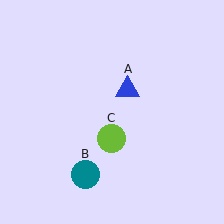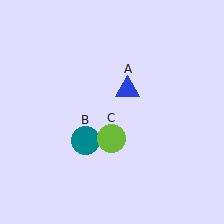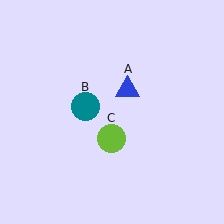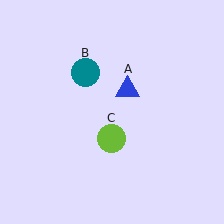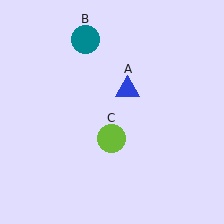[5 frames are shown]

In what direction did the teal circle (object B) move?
The teal circle (object B) moved up.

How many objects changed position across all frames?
1 object changed position: teal circle (object B).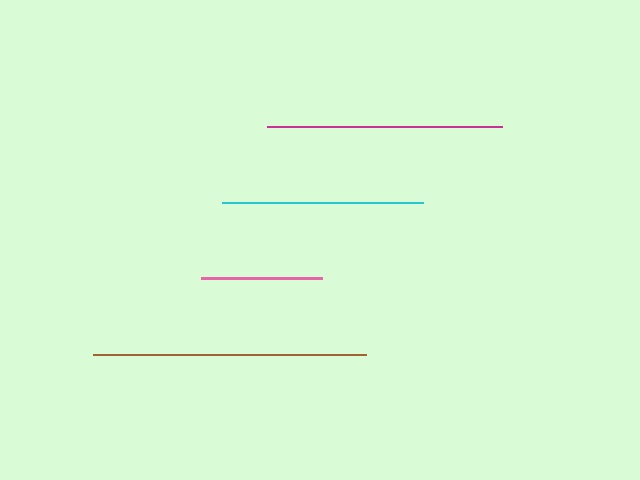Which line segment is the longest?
The brown line is the longest at approximately 272 pixels.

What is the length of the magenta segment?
The magenta segment is approximately 235 pixels long.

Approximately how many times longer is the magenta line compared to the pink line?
The magenta line is approximately 1.9 times the length of the pink line.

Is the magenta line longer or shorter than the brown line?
The brown line is longer than the magenta line.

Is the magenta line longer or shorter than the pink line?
The magenta line is longer than the pink line.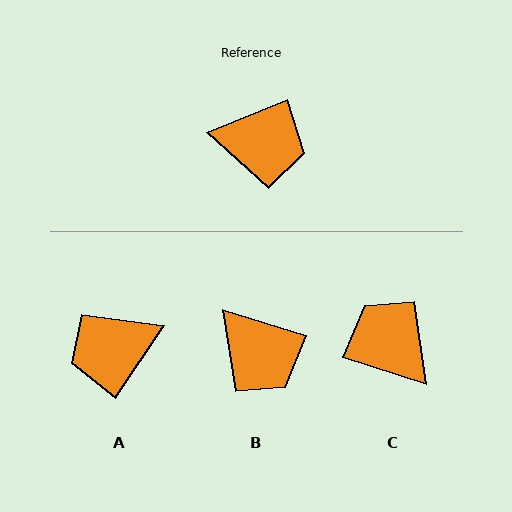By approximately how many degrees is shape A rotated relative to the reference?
Approximately 146 degrees clockwise.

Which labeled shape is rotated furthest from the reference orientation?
A, about 146 degrees away.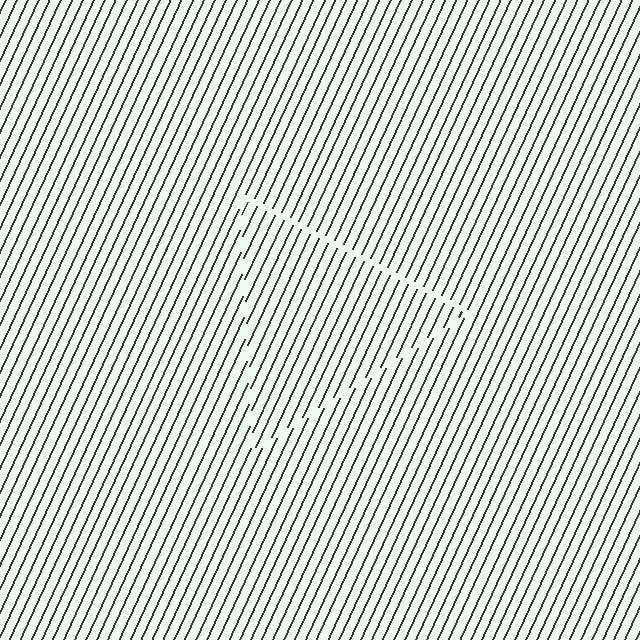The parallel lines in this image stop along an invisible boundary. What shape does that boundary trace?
An illusory triangle. The interior of the shape contains the same grating, shifted by half a period — the contour is defined by the phase discontinuity where line-ends from the inner and outer gratings abut.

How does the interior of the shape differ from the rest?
The interior of the shape contains the same grating, shifted by half a period — the contour is defined by the phase discontinuity where line-ends from the inner and outer gratings abut.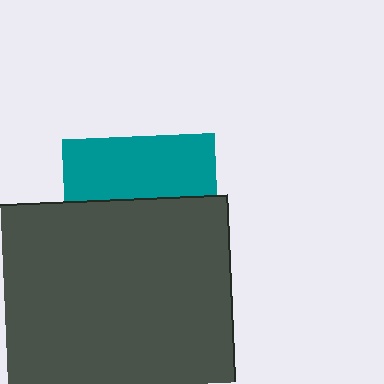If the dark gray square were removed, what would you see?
You would see the complete teal square.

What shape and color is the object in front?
The object in front is a dark gray square.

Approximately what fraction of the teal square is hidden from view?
Roughly 60% of the teal square is hidden behind the dark gray square.